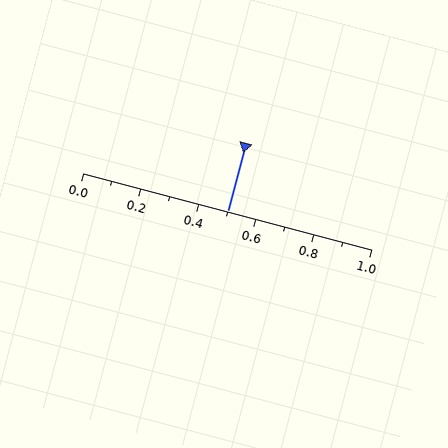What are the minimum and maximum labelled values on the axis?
The axis runs from 0.0 to 1.0.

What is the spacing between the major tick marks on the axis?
The major ticks are spaced 0.2 apart.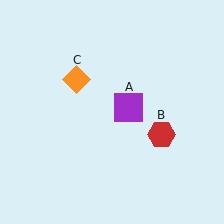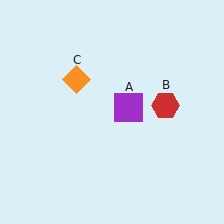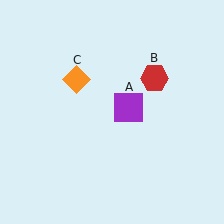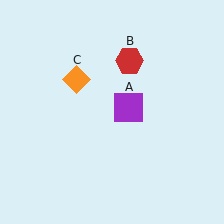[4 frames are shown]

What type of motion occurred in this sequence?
The red hexagon (object B) rotated counterclockwise around the center of the scene.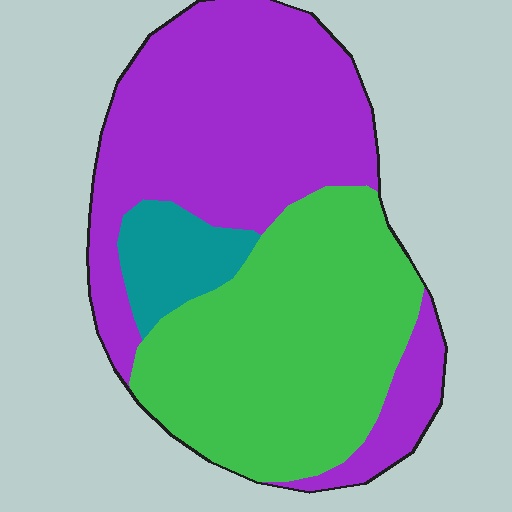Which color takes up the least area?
Teal, at roughly 10%.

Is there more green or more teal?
Green.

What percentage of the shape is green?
Green takes up between a third and a half of the shape.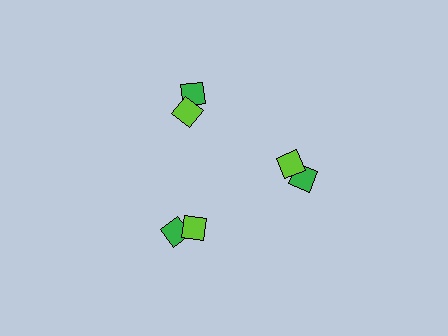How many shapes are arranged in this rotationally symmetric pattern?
There are 6 shapes, arranged in 3 groups of 2.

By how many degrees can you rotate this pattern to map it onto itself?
The pattern maps onto itself every 120 degrees of rotation.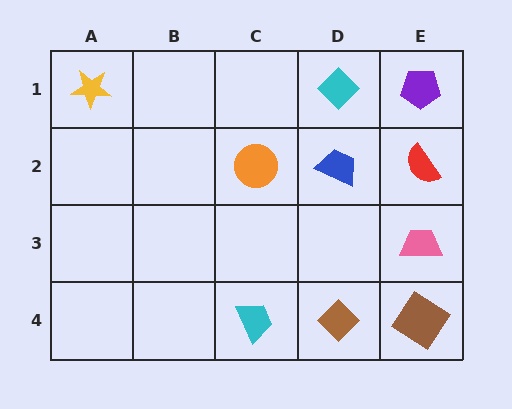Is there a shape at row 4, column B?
No, that cell is empty.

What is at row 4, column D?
A brown diamond.